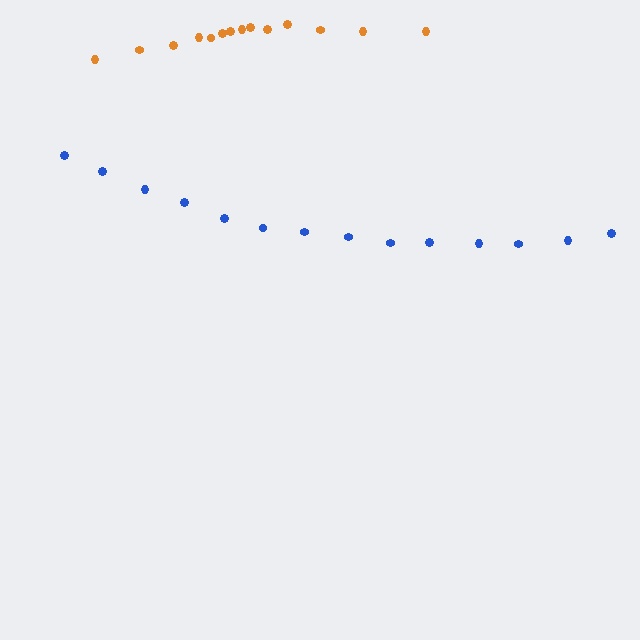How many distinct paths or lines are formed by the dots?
There are 2 distinct paths.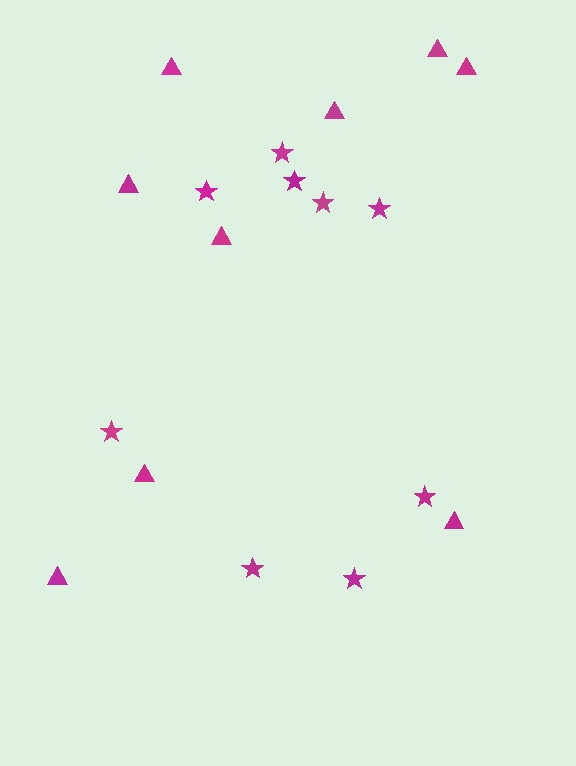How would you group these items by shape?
There are 2 groups: one group of triangles (9) and one group of stars (9).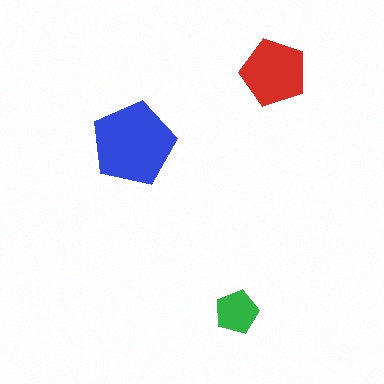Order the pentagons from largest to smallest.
the blue one, the red one, the green one.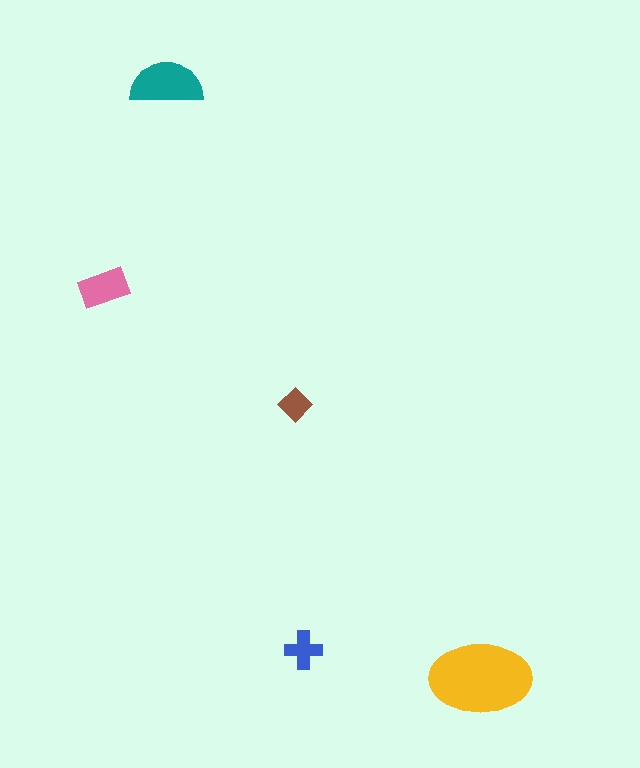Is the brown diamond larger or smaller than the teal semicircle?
Smaller.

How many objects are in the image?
There are 5 objects in the image.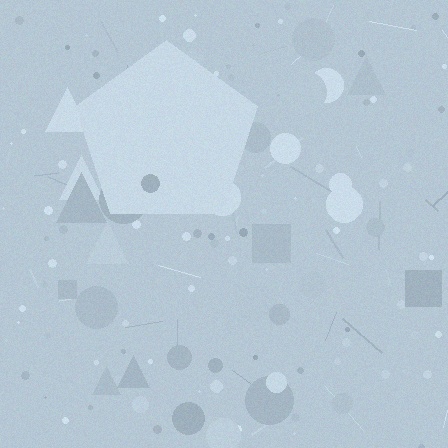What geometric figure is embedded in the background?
A pentagon is embedded in the background.